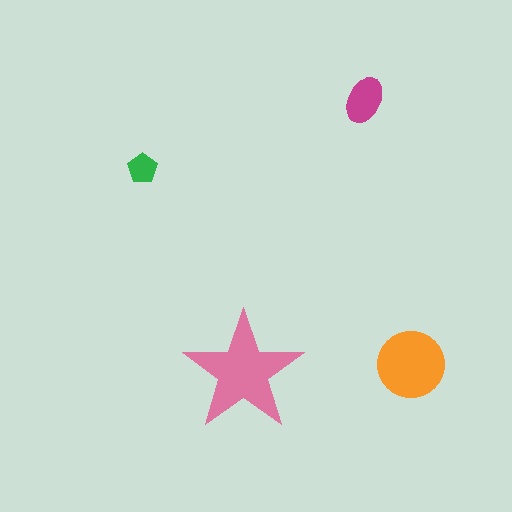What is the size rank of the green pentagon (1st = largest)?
4th.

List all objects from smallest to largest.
The green pentagon, the magenta ellipse, the orange circle, the pink star.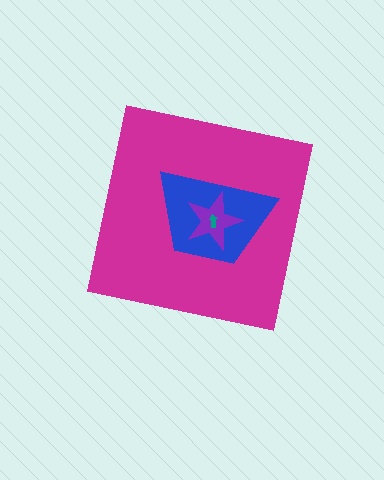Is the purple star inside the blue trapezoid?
Yes.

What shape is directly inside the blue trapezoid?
The purple star.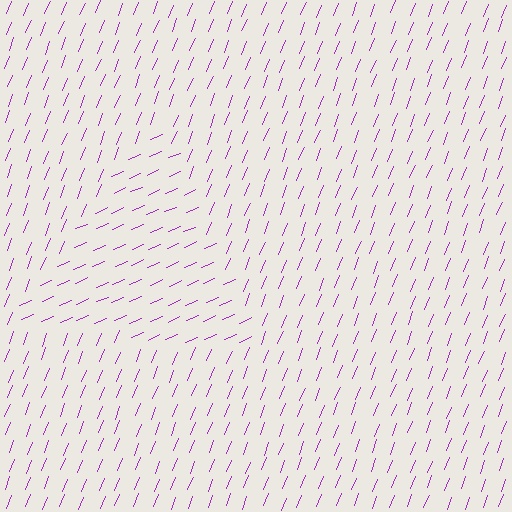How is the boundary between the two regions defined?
The boundary is defined purely by a change in line orientation (approximately 45 degrees difference). All lines are the same color and thickness.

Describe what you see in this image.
The image is filled with small purple line segments. A triangle region in the image has lines oriented differently from the surrounding lines, creating a visible texture boundary.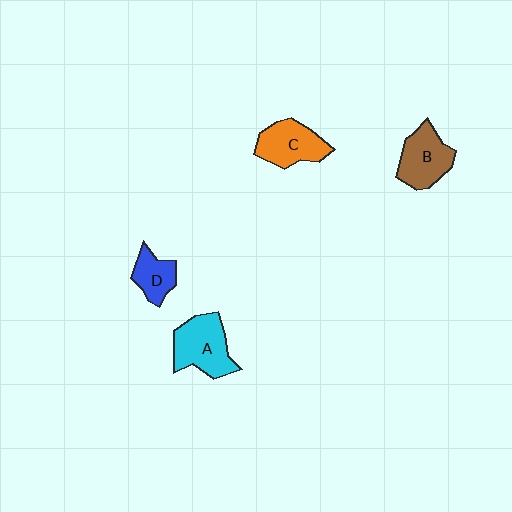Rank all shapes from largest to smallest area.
From largest to smallest: A (cyan), B (brown), C (orange), D (blue).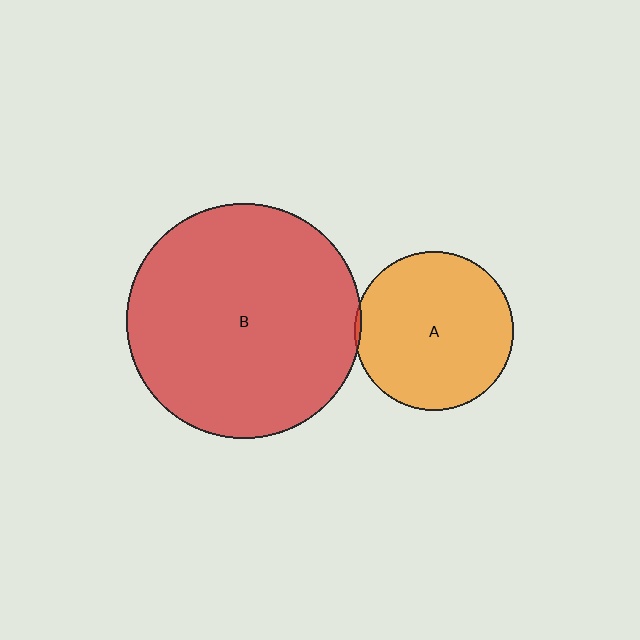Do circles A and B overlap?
Yes.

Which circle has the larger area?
Circle B (red).